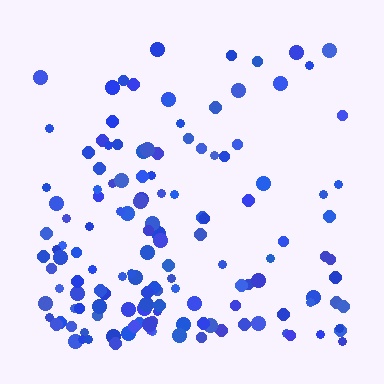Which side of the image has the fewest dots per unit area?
The top.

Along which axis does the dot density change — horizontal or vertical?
Vertical.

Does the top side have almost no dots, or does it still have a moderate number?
Still a moderate number, just noticeably fewer than the bottom.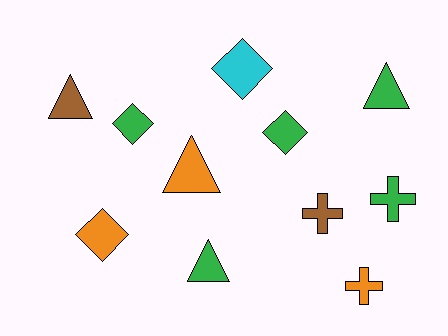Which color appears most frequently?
Green, with 5 objects.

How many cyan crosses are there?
There are no cyan crosses.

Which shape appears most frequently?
Diamond, with 4 objects.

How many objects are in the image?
There are 11 objects.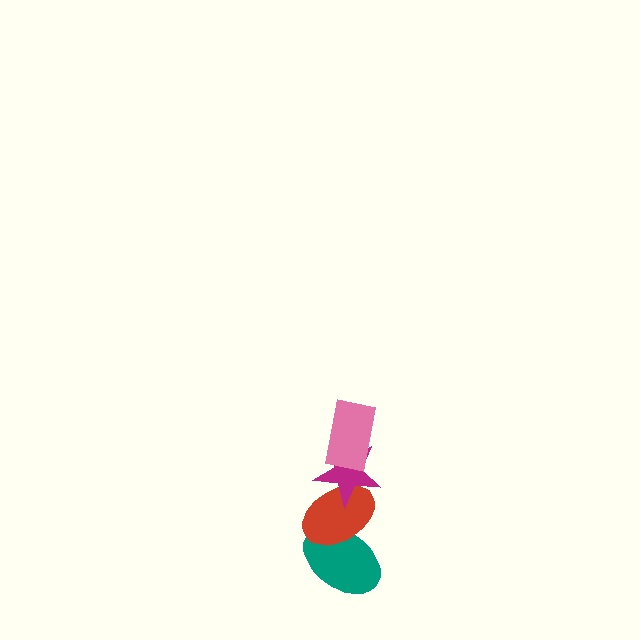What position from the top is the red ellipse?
The red ellipse is 3rd from the top.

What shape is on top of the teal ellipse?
The red ellipse is on top of the teal ellipse.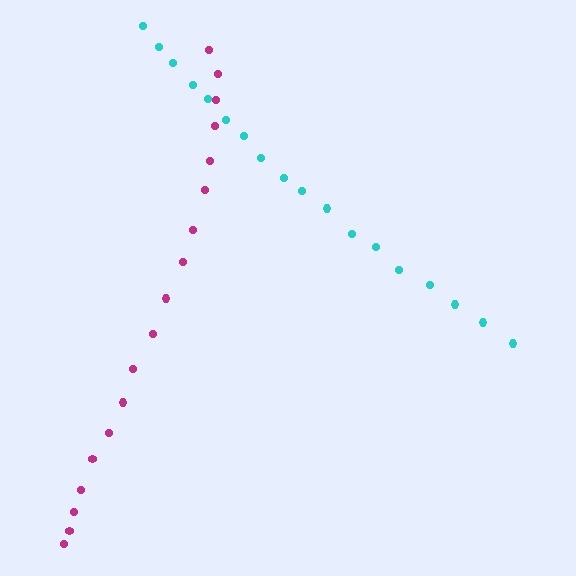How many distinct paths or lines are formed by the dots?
There are 2 distinct paths.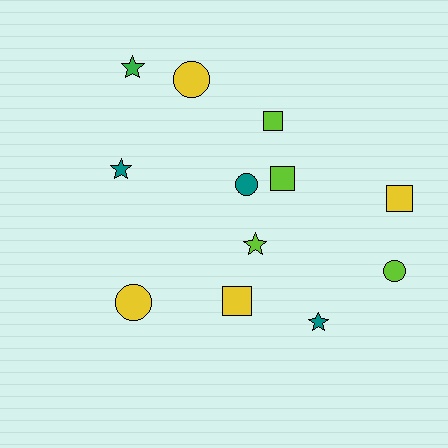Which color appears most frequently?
Lime, with 4 objects.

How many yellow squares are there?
There are 2 yellow squares.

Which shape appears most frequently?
Star, with 4 objects.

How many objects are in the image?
There are 12 objects.